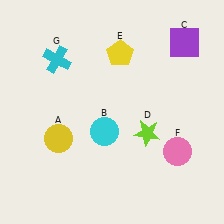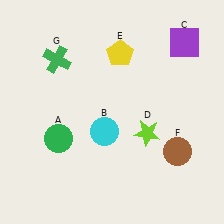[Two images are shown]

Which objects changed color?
A changed from yellow to green. F changed from pink to brown. G changed from cyan to green.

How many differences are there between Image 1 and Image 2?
There are 3 differences between the two images.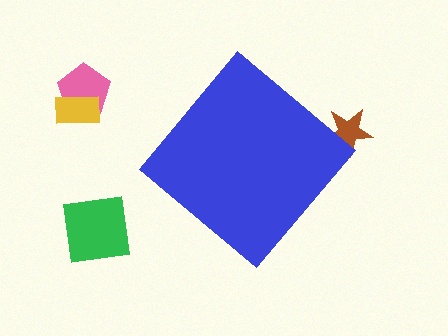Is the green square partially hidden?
No, the green square is fully visible.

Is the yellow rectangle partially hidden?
No, the yellow rectangle is fully visible.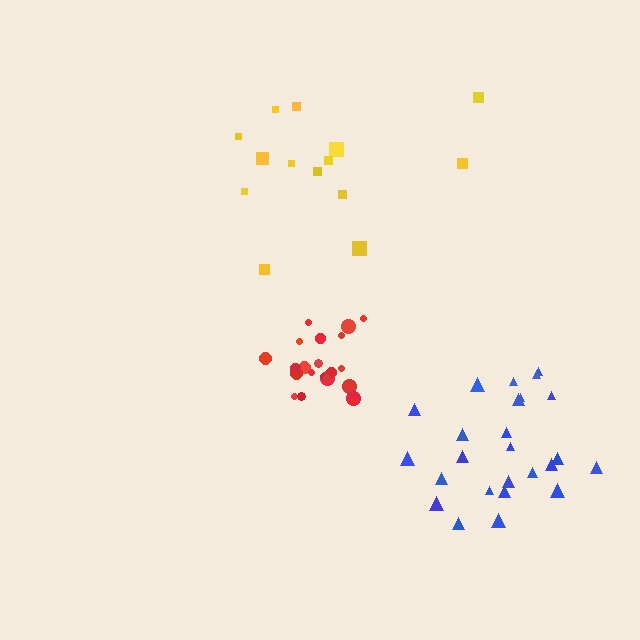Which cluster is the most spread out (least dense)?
Yellow.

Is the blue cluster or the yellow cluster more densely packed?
Blue.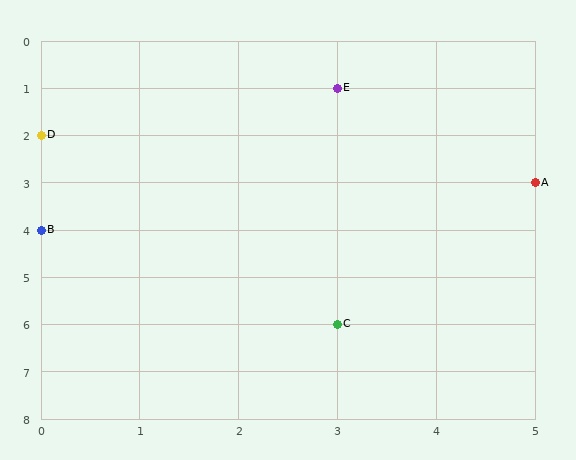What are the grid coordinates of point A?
Point A is at grid coordinates (5, 3).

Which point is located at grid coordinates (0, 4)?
Point B is at (0, 4).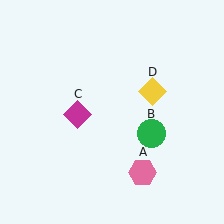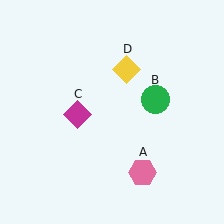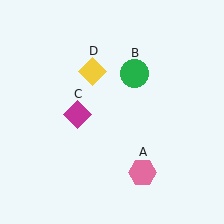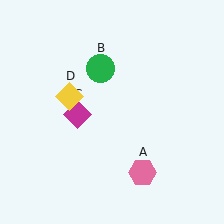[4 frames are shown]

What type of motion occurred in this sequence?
The green circle (object B), yellow diamond (object D) rotated counterclockwise around the center of the scene.